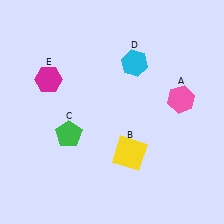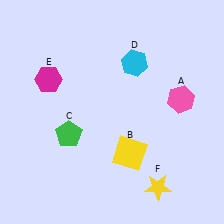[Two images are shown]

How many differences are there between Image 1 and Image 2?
There is 1 difference between the two images.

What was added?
A yellow star (F) was added in Image 2.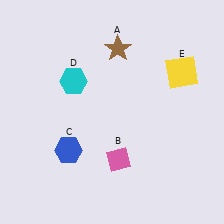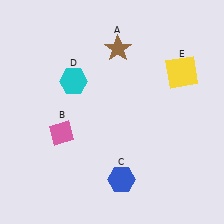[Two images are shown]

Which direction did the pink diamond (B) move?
The pink diamond (B) moved left.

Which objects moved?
The objects that moved are: the pink diamond (B), the blue hexagon (C).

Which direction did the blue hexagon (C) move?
The blue hexagon (C) moved right.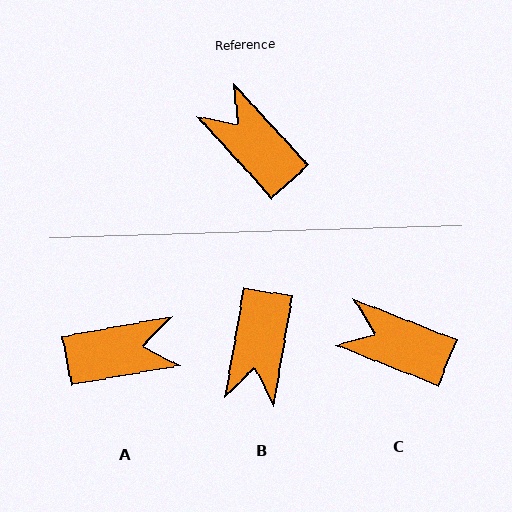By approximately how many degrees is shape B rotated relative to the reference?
Approximately 128 degrees counter-clockwise.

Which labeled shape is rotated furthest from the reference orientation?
B, about 128 degrees away.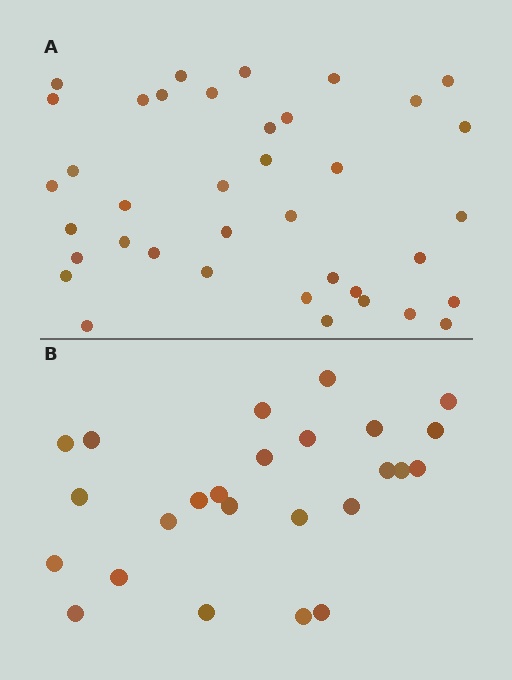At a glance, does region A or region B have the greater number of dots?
Region A (the top region) has more dots.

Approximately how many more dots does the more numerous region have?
Region A has approximately 15 more dots than region B.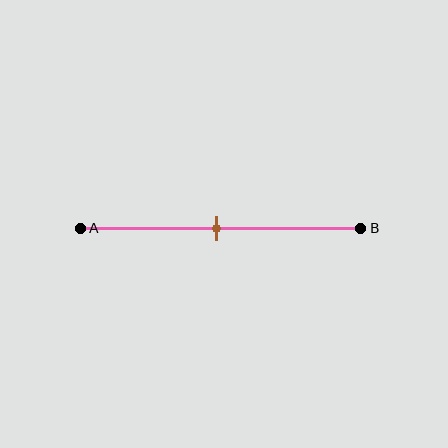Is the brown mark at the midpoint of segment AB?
Yes, the mark is approximately at the midpoint.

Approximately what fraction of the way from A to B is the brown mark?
The brown mark is approximately 50% of the way from A to B.